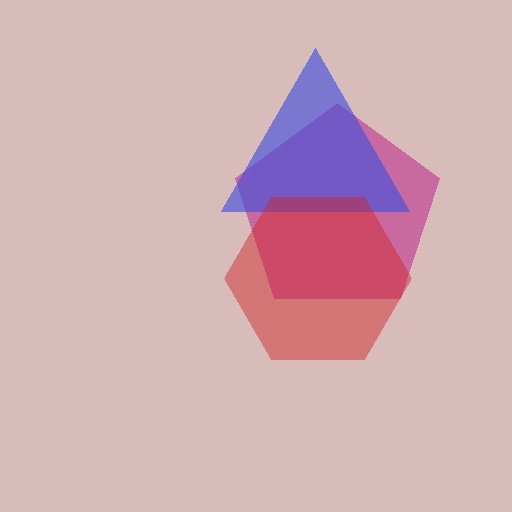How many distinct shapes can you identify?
There are 3 distinct shapes: a magenta pentagon, a blue triangle, a red hexagon.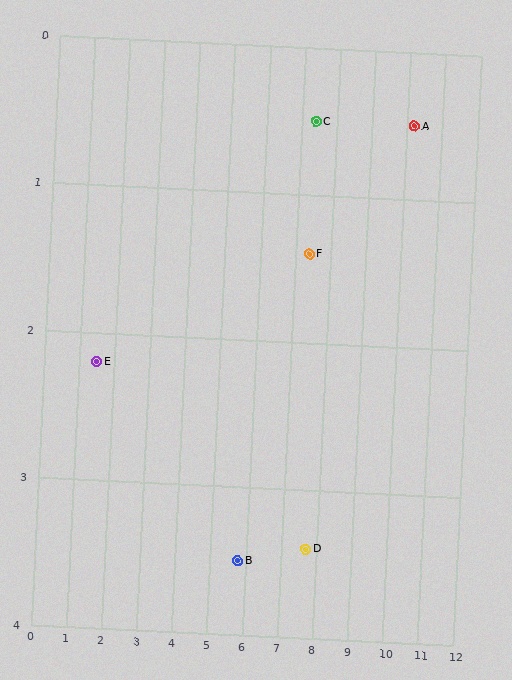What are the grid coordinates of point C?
Point C is at approximately (7.4, 0.5).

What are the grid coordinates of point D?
Point D is at approximately (7.7, 3.4).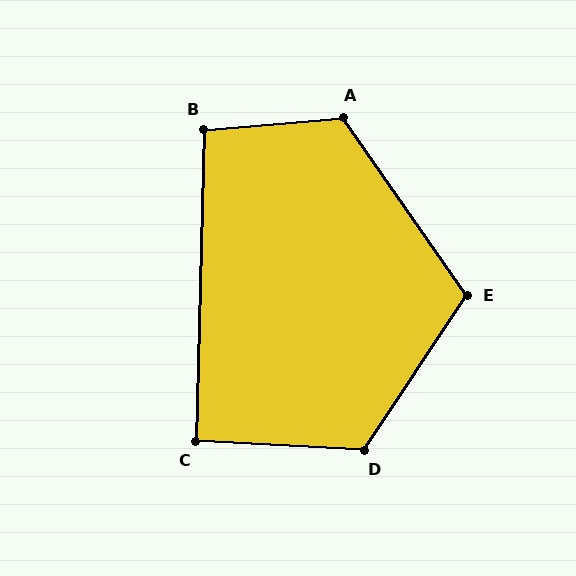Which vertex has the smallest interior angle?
C, at approximately 91 degrees.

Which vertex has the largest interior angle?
D, at approximately 121 degrees.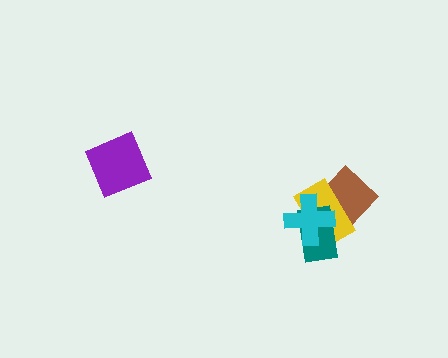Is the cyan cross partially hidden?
No, no other shape covers it.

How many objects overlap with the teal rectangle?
3 objects overlap with the teal rectangle.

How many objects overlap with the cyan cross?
3 objects overlap with the cyan cross.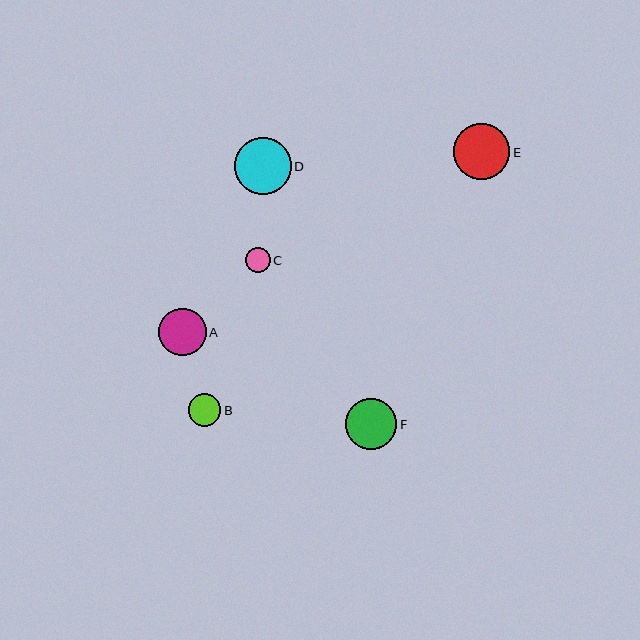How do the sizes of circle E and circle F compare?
Circle E and circle F are approximately the same size.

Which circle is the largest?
Circle D is the largest with a size of approximately 57 pixels.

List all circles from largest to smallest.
From largest to smallest: D, E, F, A, B, C.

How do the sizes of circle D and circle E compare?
Circle D and circle E are approximately the same size.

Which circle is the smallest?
Circle C is the smallest with a size of approximately 24 pixels.